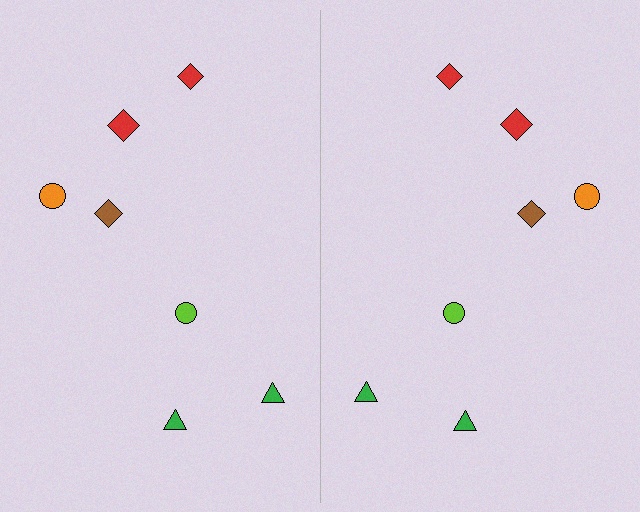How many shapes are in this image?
There are 14 shapes in this image.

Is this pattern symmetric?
Yes, this pattern has bilateral (reflection) symmetry.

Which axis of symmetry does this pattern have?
The pattern has a vertical axis of symmetry running through the center of the image.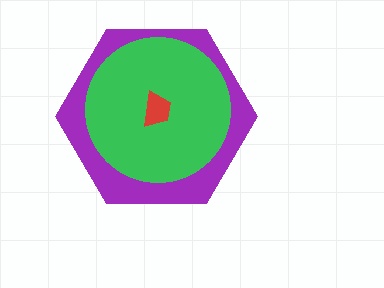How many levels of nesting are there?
3.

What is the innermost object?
The red trapezoid.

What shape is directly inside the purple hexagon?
The green circle.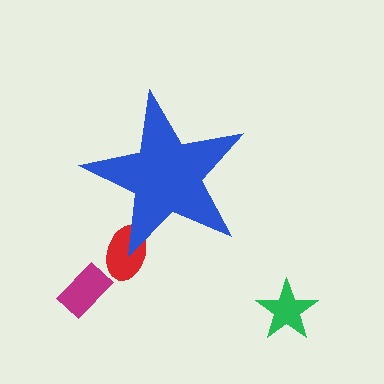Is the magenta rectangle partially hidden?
No, the magenta rectangle is fully visible.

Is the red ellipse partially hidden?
Yes, the red ellipse is partially hidden behind the blue star.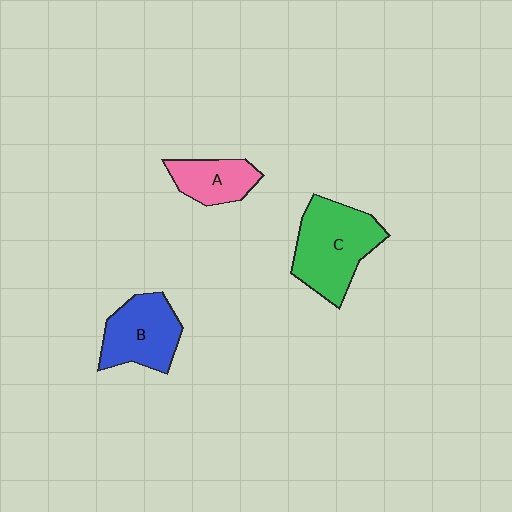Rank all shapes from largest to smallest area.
From largest to smallest: C (green), B (blue), A (pink).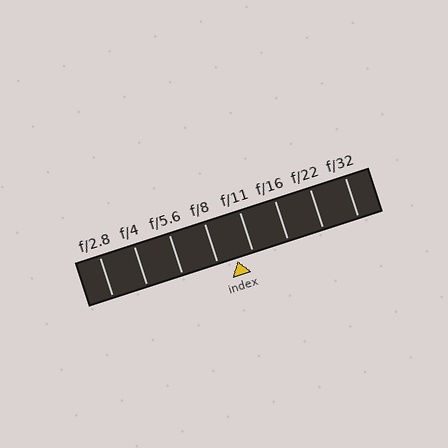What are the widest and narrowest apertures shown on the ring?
The widest aperture shown is f/2.8 and the narrowest is f/32.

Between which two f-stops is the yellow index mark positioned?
The index mark is between f/8 and f/11.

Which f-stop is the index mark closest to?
The index mark is closest to f/11.